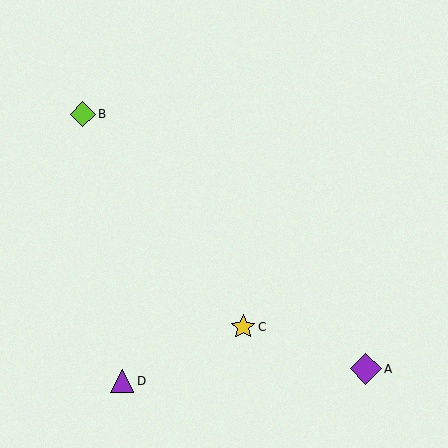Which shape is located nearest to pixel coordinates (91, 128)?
The lime diamond (labeled B) at (83, 114) is nearest to that location.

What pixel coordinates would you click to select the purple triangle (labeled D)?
Click at (122, 381) to select the purple triangle D.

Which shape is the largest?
The purple diamond (labeled A) is the largest.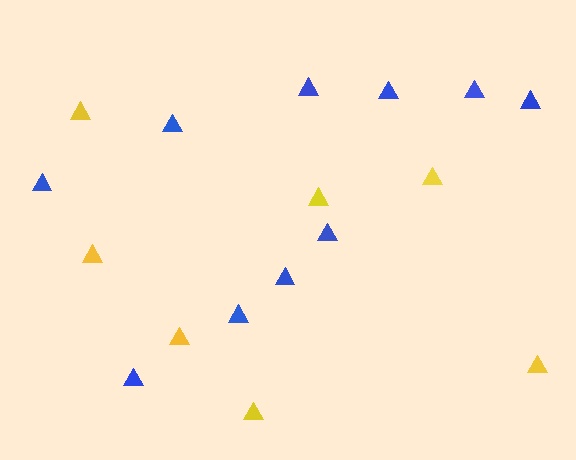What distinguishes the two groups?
There are 2 groups: one group of yellow triangles (7) and one group of blue triangles (10).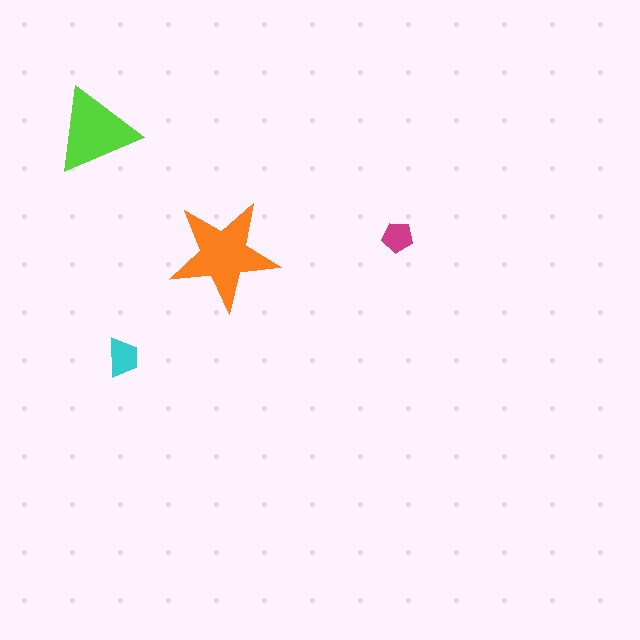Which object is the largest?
The orange star.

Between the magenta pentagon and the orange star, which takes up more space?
The orange star.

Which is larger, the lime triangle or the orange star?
The orange star.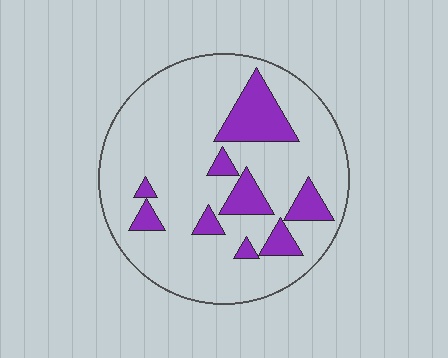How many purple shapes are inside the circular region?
9.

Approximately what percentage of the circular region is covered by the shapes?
Approximately 20%.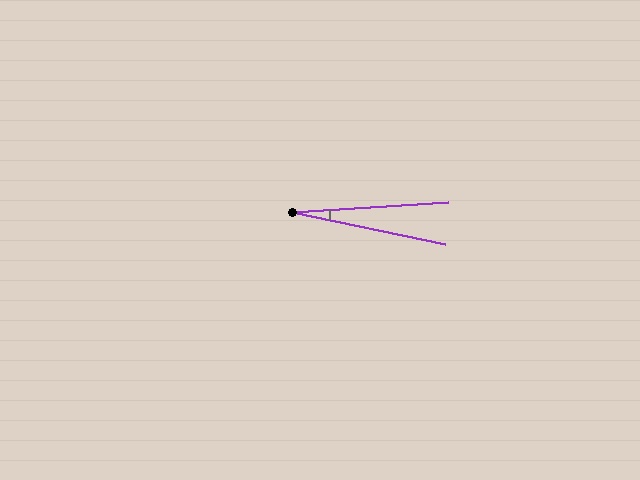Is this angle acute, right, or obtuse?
It is acute.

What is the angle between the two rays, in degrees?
Approximately 16 degrees.